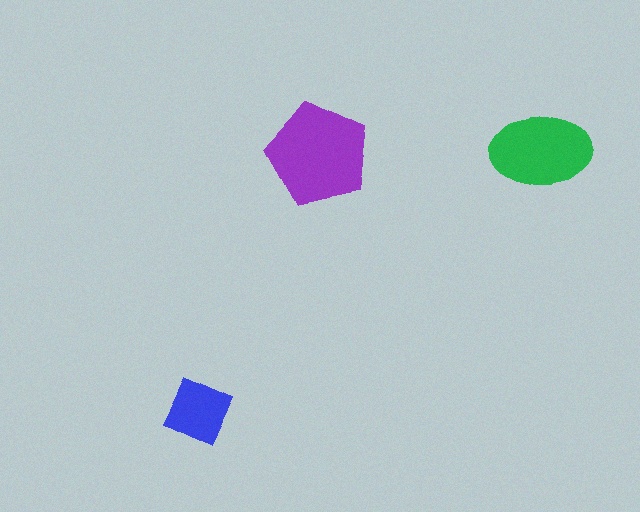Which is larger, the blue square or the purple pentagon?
The purple pentagon.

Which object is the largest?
The purple pentagon.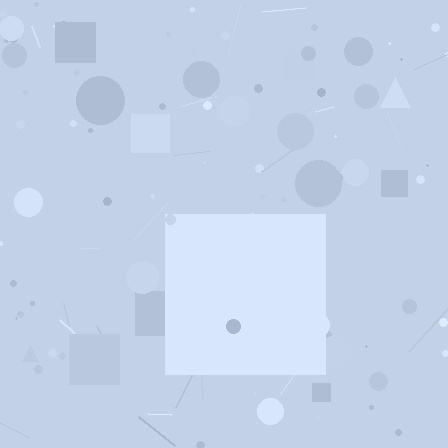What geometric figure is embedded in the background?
A square is embedded in the background.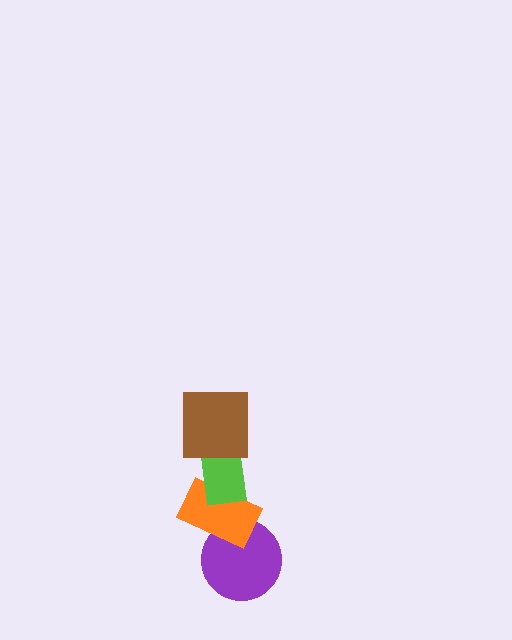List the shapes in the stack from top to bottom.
From top to bottom: the brown square, the lime rectangle, the orange rectangle, the purple circle.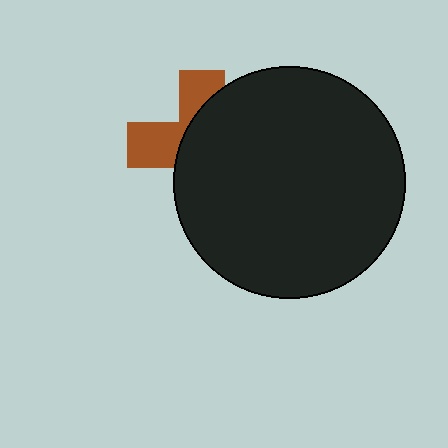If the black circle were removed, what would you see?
You would see the complete brown cross.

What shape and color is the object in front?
The object in front is a black circle.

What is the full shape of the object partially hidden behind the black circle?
The partially hidden object is a brown cross.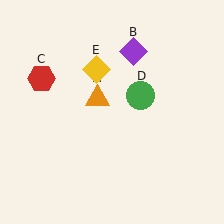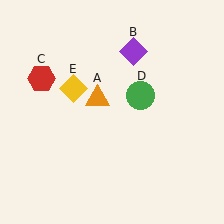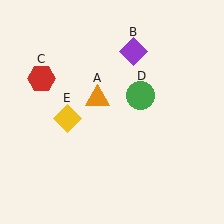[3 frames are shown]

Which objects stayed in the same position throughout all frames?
Orange triangle (object A) and purple diamond (object B) and red hexagon (object C) and green circle (object D) remained stationary.